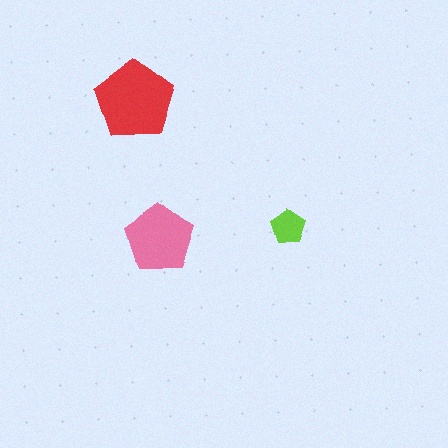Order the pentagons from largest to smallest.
the red one, the pink one, the lime one.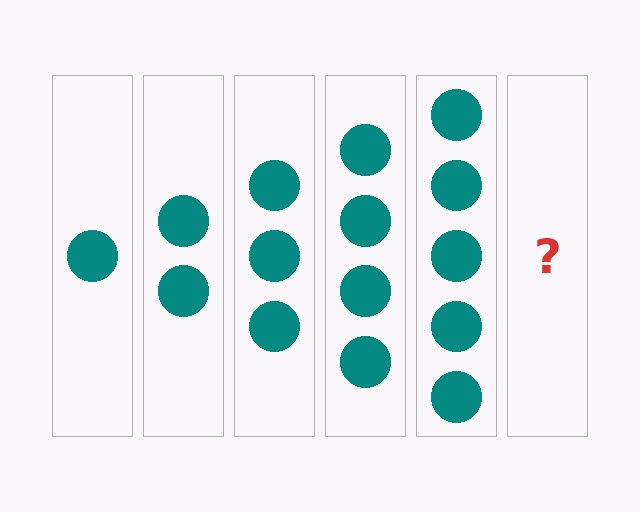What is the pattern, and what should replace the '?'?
The pattern is that each step adds one more circle. The '?' should be 6 circles.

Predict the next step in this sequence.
The next step is 6 circles.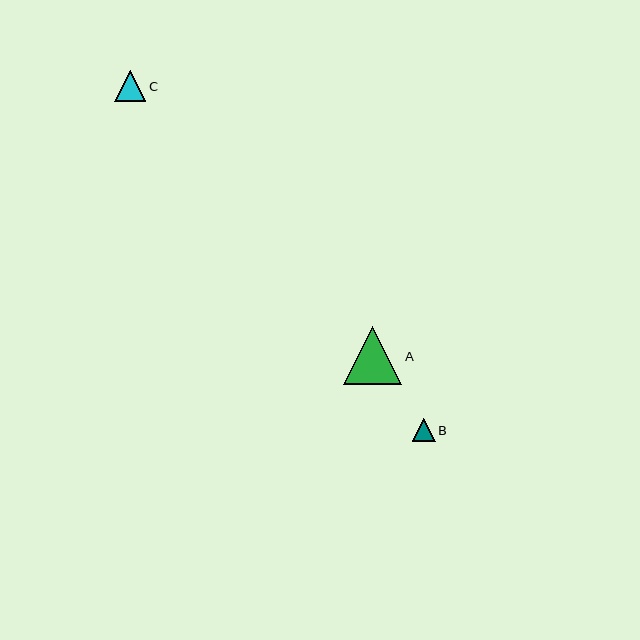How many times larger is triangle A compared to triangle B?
Triangle A is approximately 2.6 times the size of triangle B.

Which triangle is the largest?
Triangle A is the largest with a size of approximately 58 pixels.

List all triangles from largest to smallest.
From largest to smallest: A, C, B.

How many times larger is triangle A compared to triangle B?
Triangle A is approximately 2.6 times the size of triangle B.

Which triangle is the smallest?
Triangle B is the smallest with a size of approximately 23 pixels.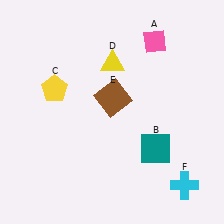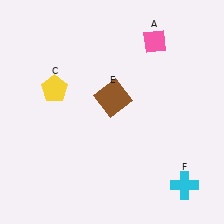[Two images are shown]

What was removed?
The yellow triangle (D), the teal square (B) were removed in Image 2.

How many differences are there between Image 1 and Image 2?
There are 2 differences between the two images.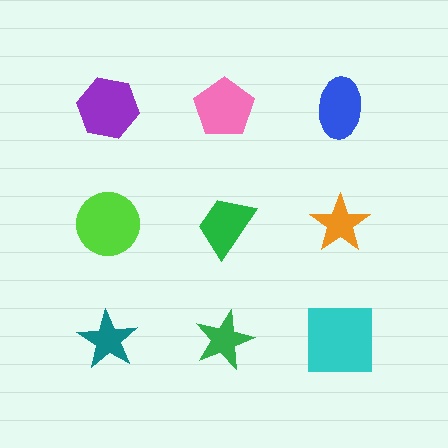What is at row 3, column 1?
A teal star.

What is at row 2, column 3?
An orange star.